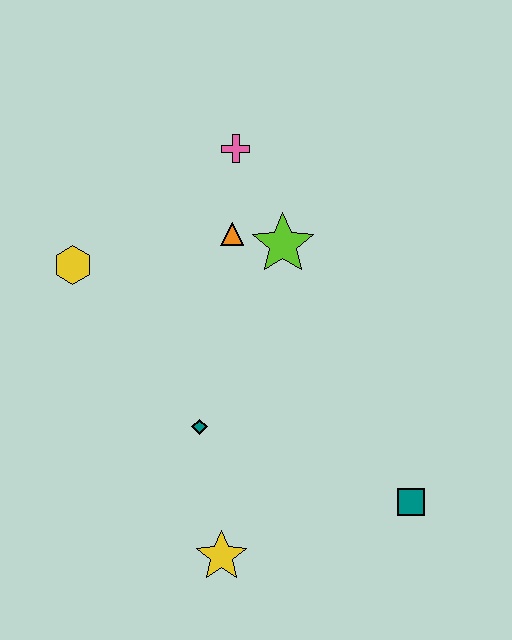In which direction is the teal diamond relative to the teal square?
The teal diamond is to the left of the teal square.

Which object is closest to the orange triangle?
The lime star is closest to the orange triangle.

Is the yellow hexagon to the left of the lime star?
Yes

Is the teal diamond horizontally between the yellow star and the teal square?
No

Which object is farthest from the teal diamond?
The pink cross is farthest from the teal diamond.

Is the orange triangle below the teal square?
No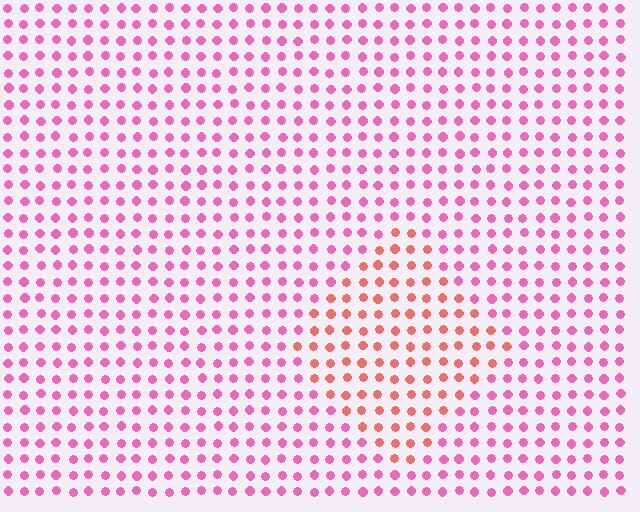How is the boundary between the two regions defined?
The boundary is defined purely by a slight shift in hue (about 40 degrees). Spacing, size, and orientation are identical on both sides.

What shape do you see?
I see a diamond.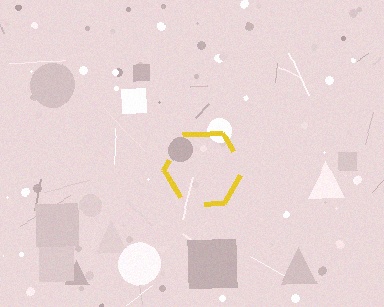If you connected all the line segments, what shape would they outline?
They would outline a hexagon.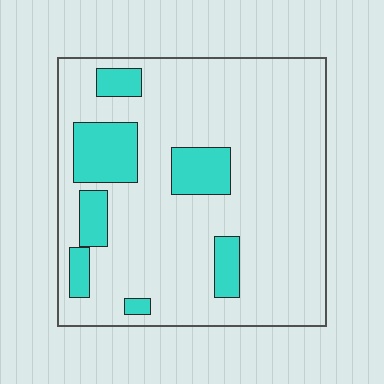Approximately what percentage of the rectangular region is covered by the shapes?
Approximately 20%.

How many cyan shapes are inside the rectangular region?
7.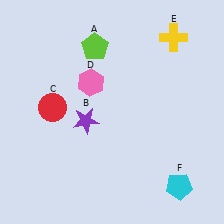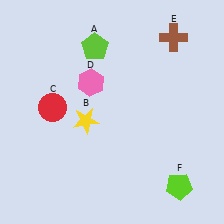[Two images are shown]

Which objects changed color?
B changed from purple to yellow. E changed from yellow to brown. F changed from cyan to lime.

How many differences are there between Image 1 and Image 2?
There are 3 differences between the two images.